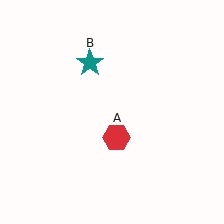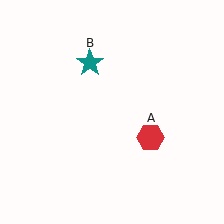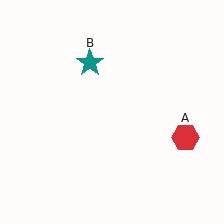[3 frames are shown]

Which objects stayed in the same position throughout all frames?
Teal star (object B) remained stationary.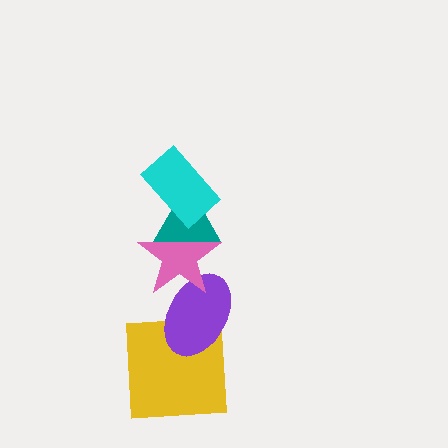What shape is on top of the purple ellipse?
The pink star is on top of the purple ellipse.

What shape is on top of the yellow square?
The purple ellipse is on top of the yellow square.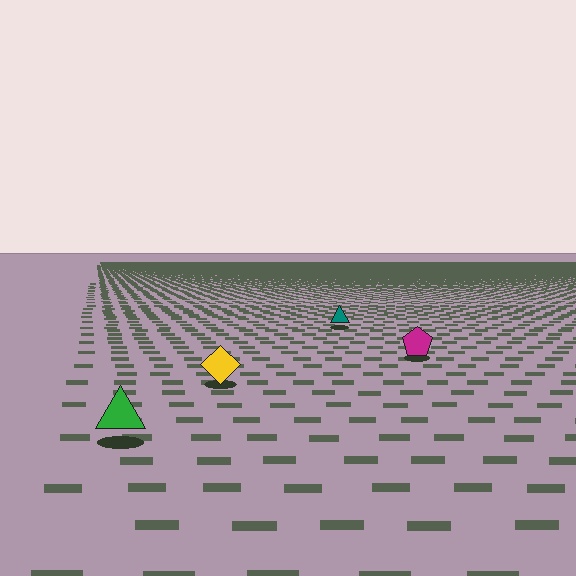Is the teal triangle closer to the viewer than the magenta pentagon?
No. The magenta pentagon is closer — you can tell from the texture gradient: the ground texture is coarser near it.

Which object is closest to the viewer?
The green triangle is closest. The texture marks near it are larger and more spread out.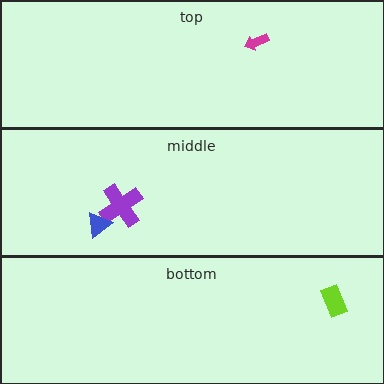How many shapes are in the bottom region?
1.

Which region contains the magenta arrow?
The top region.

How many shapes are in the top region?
1.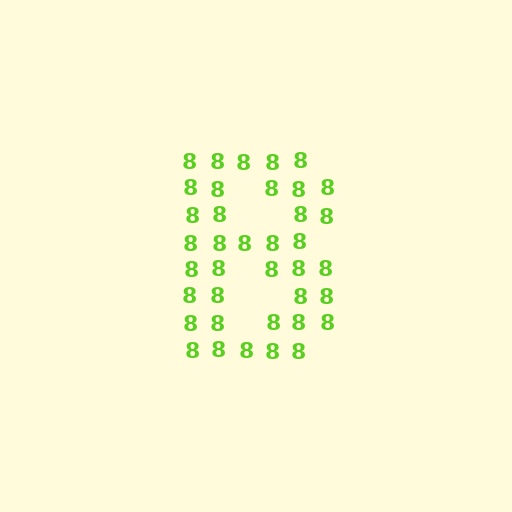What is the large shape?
The large shape is the letter B.